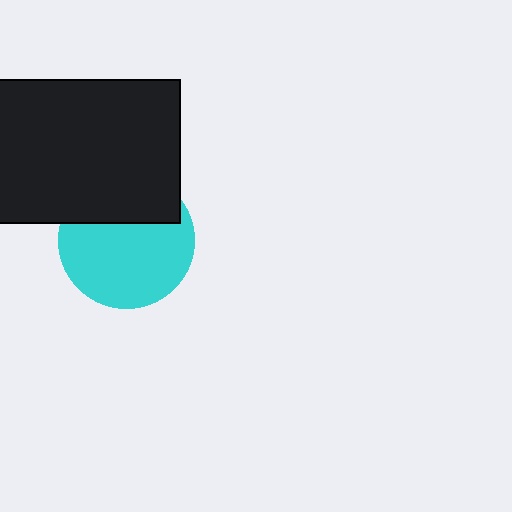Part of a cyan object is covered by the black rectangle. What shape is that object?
It is a circle.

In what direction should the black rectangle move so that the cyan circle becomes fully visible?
The black rectangle should move up. That is the shortest direction to clear the overlap and leave the cyan circle fully visible.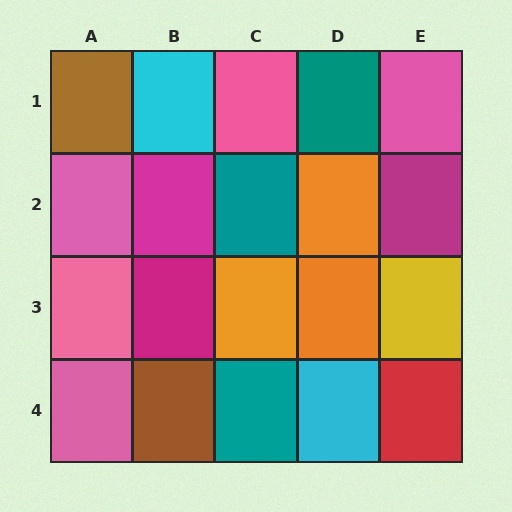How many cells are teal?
3 cells are teal.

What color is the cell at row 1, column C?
Pink.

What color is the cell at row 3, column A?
Pink.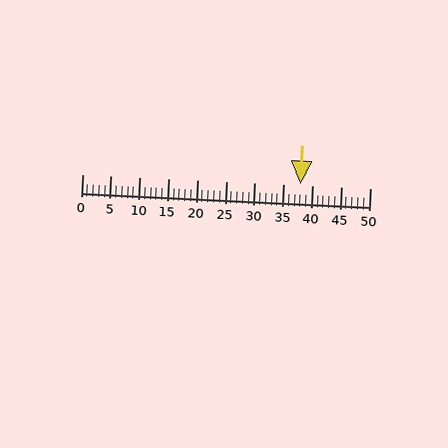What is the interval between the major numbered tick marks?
The major tick marks are spaced 5 units apart.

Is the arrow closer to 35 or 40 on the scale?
The arrow is closer to 40.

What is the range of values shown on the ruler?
The ruler shows values from 0 to 50.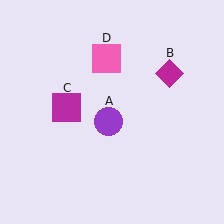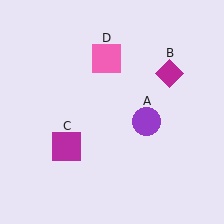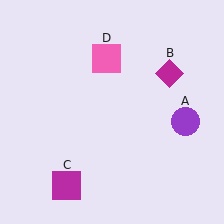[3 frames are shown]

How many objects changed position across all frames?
2 objects changed position: purple circle (object A), magenta square (object C).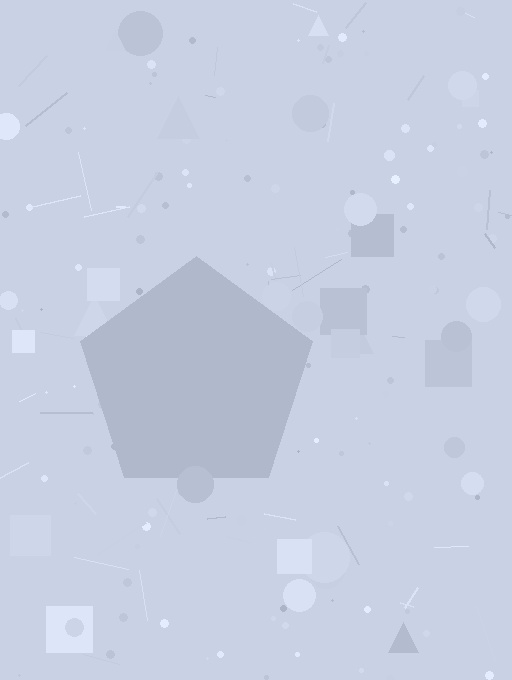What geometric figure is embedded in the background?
A pentagon is embedded in the background.